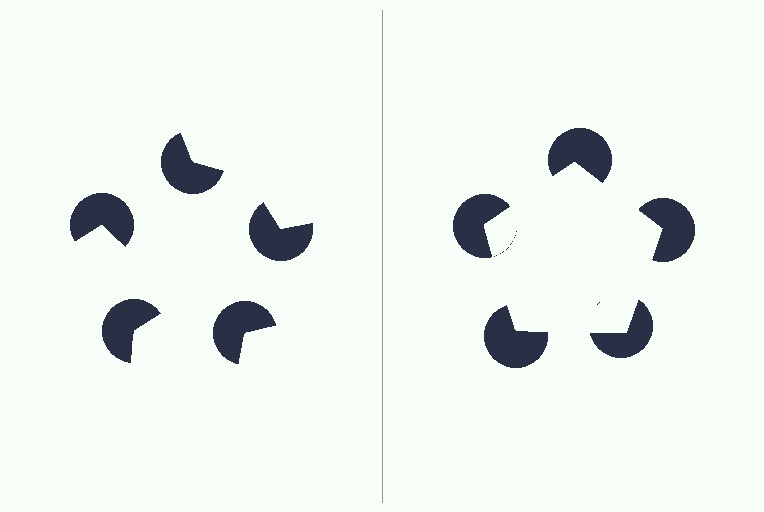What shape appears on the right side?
An illusory pentagon.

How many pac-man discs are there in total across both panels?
10 — 5 on each side.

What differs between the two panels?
The pac-man discs are positioned identically on both sides; only the wedge orientations differ. On the right they align to a pentagon; on the left they are misaligned.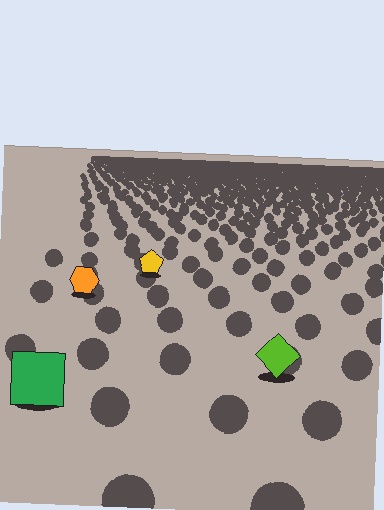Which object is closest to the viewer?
The green square is closest. The texture marks near it are larger and more spread out.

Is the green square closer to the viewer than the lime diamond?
Yes. The green square is closer — you can tell from the texture gradient: the ground texture is coarser near it.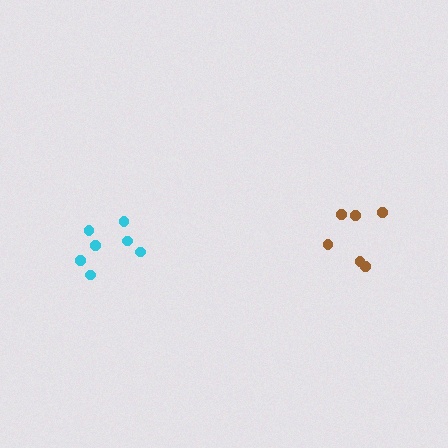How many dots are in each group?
Group 1: 7 dots, Group 2: 6 dots (13 total).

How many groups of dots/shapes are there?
There are 2 groups.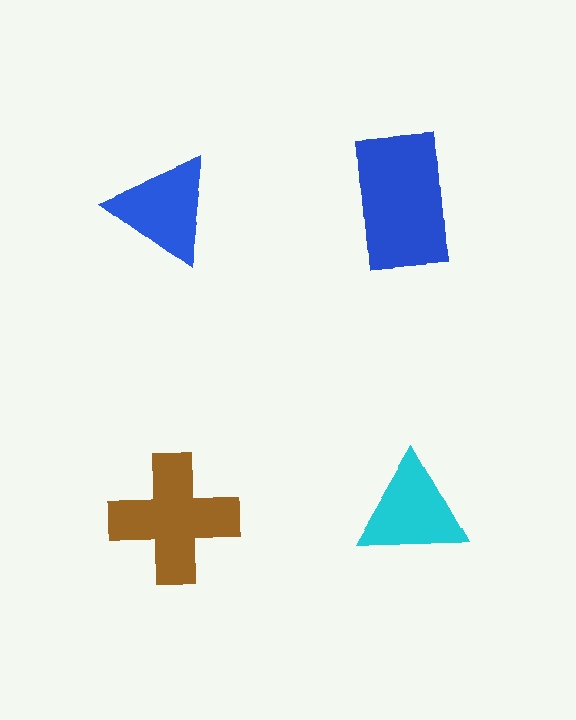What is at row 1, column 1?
A blue triangle.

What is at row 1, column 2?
A blue rectangle.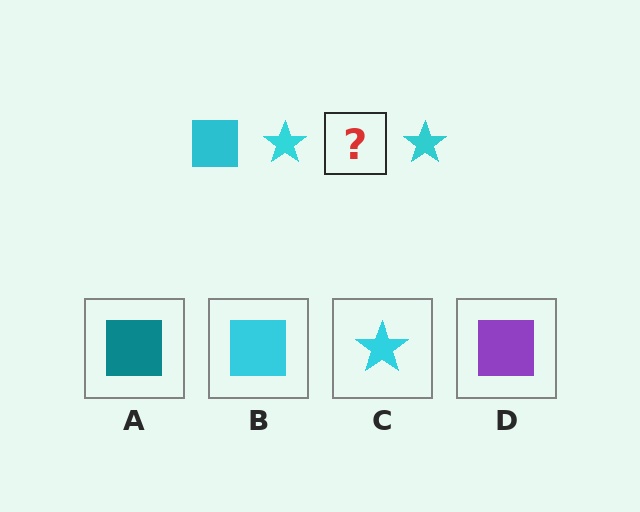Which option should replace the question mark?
Option B.